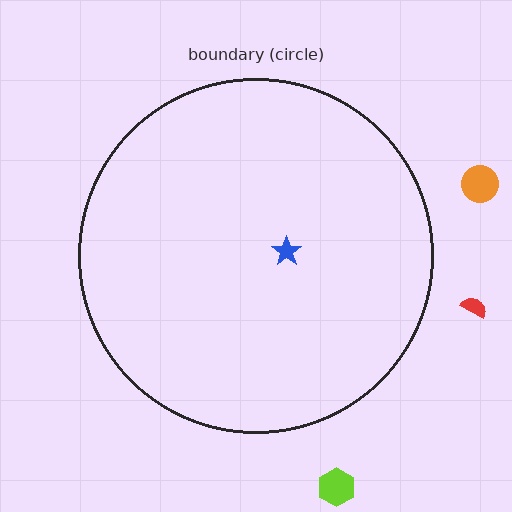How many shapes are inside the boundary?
1 inside, 3 outside.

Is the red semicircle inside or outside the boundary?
Outside.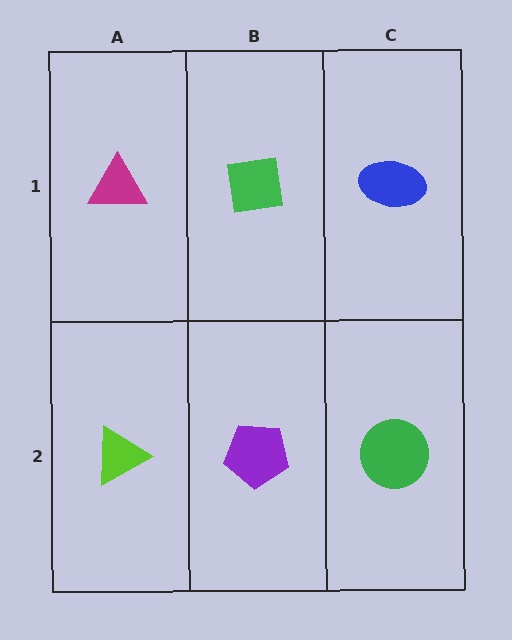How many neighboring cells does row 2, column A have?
2.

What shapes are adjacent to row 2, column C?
A blue ellipse (row 1, column C), a purple pentagon (row 2, column B).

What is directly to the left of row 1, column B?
A magenta triangle.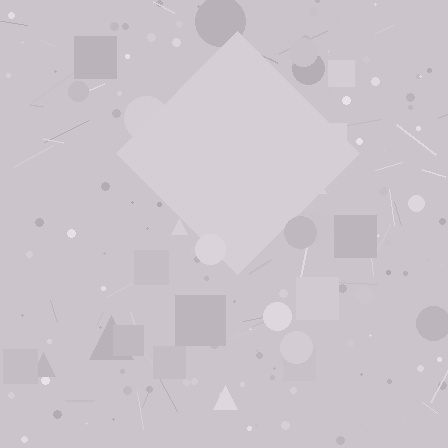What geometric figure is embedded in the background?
A diamond is embedded in the background.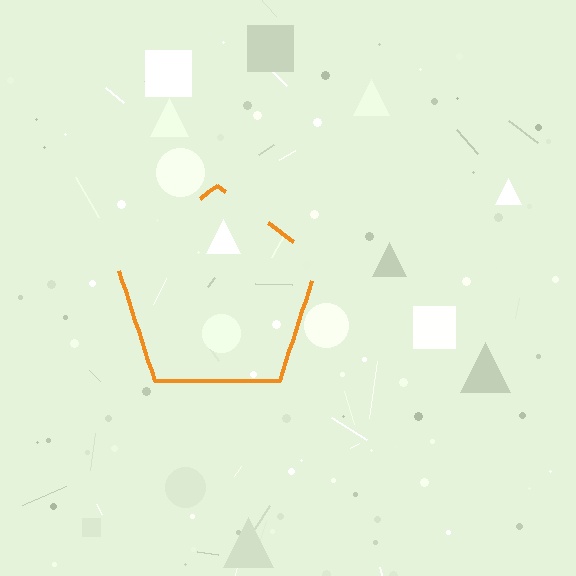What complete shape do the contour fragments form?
The contour fragments form a pentagon.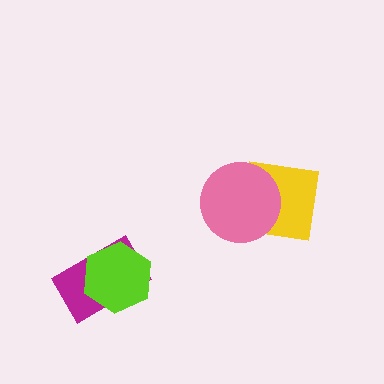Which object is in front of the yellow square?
The pink circle is in front of the yellow square.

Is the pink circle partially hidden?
No, no other shape covers it.